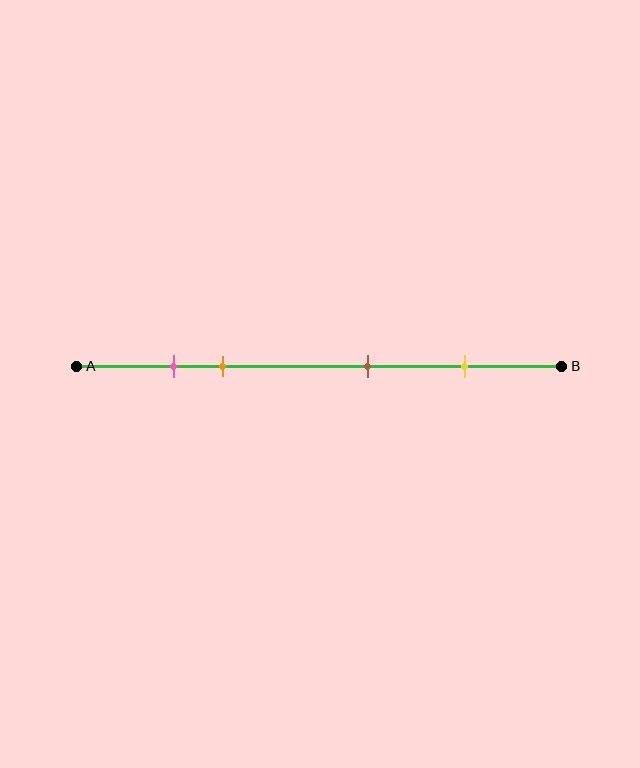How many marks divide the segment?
There are 4 marks dividing the segment.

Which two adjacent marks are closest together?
The pink and orange marks are the closest adjacent pair.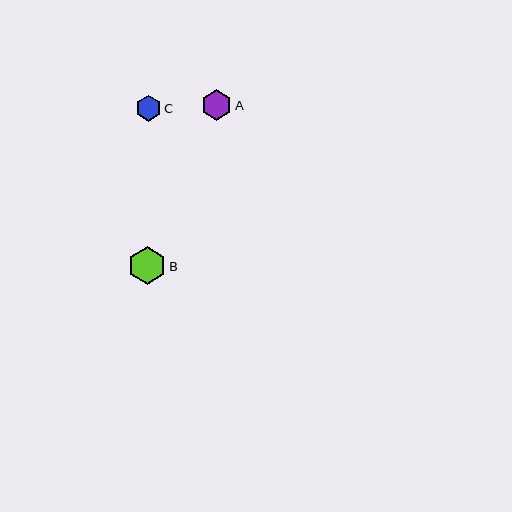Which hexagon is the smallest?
Hexagon C is the smallest with a size of approximately 26 pixels.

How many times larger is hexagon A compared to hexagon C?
Hexagon A is approximately 1.2 times the size of hexagon C.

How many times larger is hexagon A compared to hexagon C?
Hexagon A is approximately 1.2 times the size of hexagon C.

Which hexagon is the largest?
Hexagon B is the largest with a size of approximately 38 pixels.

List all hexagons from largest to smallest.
From largest to smallest: B, A, C.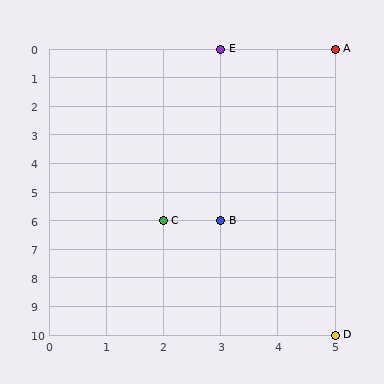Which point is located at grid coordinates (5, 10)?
Point D is at (5, 10).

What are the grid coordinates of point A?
Point A is at grid coordinates (5, 0).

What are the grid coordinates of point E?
Point E is at grid coordinates (3, 0).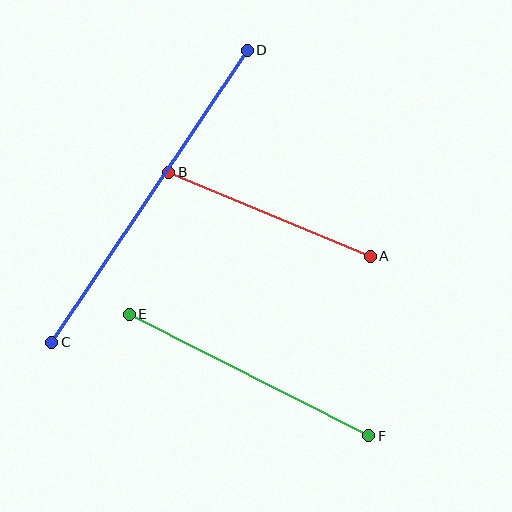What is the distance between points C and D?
The distance is approximately 352 pixels.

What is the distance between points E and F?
The distance is approximately 268 pixels.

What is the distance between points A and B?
The distance is approximately 219 pixels.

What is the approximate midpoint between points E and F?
The midpoint is at approximately (249, 375) pixels.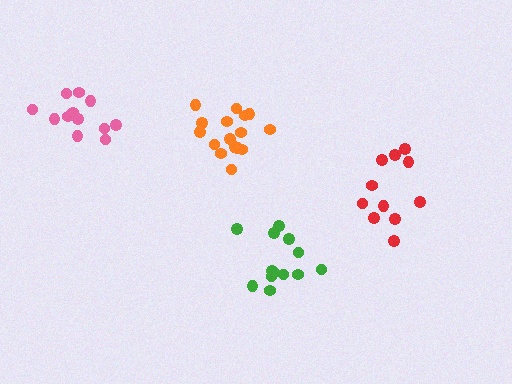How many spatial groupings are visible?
There are 4 spatial groupings.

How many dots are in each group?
Group 1: 16 dots, Group 2: 12 dots, Group 3: 13 dots, Group 4: 11 dots (52 total).